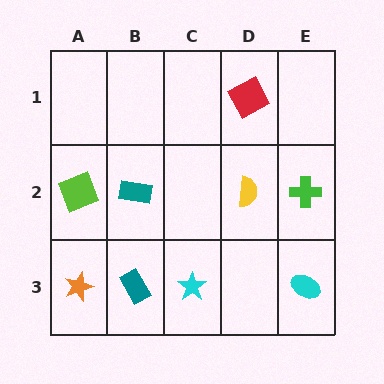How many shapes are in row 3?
4 shapes.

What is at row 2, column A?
A lime square.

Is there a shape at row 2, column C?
No, that cell is empty.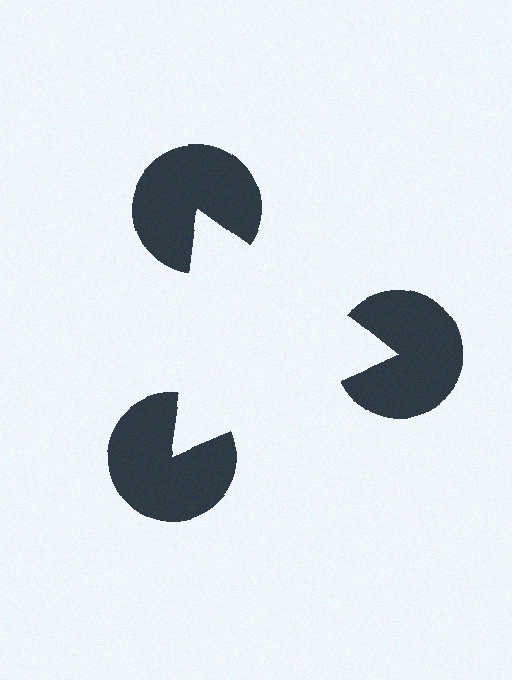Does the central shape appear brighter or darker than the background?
It typically appears slightly brighter than the background, even though no actual brightness change is drawn.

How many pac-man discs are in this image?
There are 3 — one at each vertex of the illusory triangle.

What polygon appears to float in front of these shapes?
An illusory triangle — its edges are inferred from the aligned wedge cuts in the pac-man discs, not physically drawn.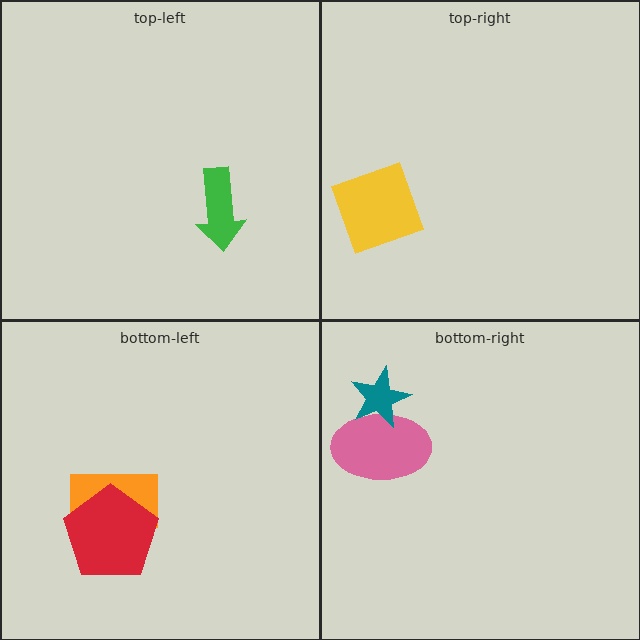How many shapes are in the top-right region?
1.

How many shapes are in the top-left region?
1.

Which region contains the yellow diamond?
The top-right region.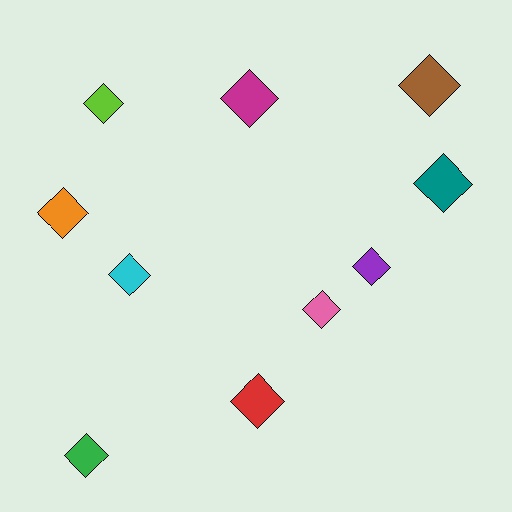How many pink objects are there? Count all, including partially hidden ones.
There is 1 pink object.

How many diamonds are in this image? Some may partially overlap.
There are 10 diamonds.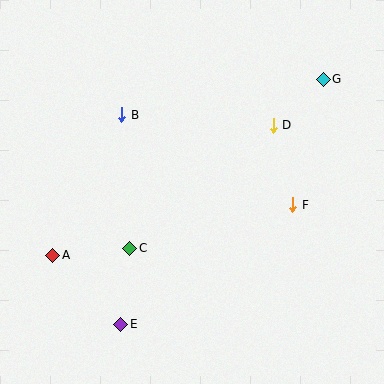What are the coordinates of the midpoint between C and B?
The midpoint between C and B is at (126, 182).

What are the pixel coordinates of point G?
Point G is at (323, 79).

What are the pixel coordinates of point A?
Point A is at (53, 255).